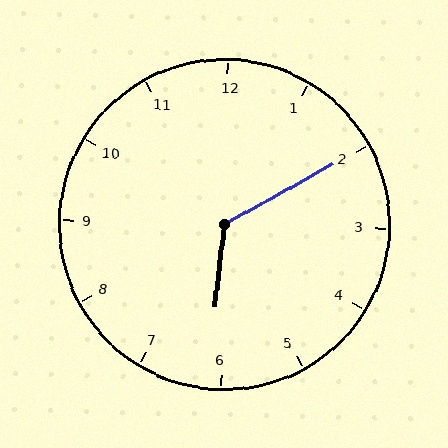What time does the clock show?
6:10.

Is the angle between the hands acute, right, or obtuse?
It is obtuse.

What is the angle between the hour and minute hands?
Approximately 125 degrees.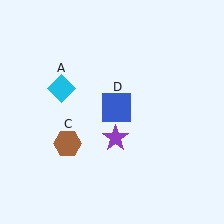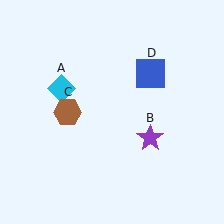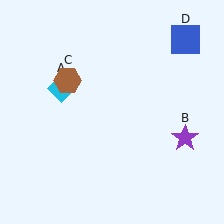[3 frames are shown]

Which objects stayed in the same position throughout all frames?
Cyan diamond (object A) remained stationary.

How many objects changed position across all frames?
3 objects changed position: purple star (object B), brown hexagon (object C), blue square (object D).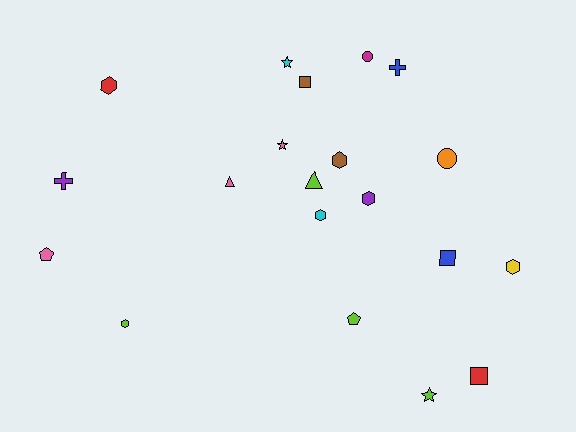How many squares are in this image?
There are 3 squares.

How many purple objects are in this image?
There are 2 purple objects.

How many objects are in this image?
There are 20 objects.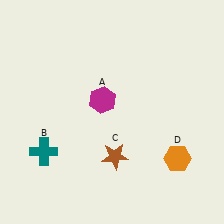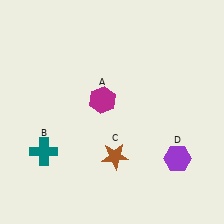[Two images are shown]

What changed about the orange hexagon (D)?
In Image 1, D is orange. In Image 2, it changed to purple.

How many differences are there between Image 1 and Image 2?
There is 1 difference between the two images.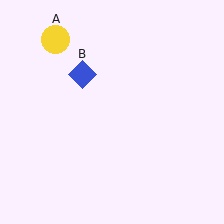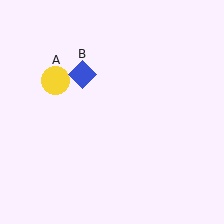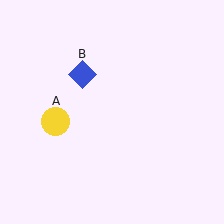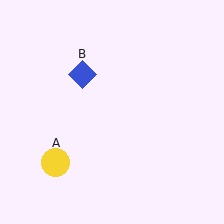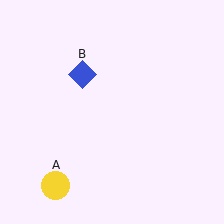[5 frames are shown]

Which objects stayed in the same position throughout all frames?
Blue diamond (object B) remained stationary.